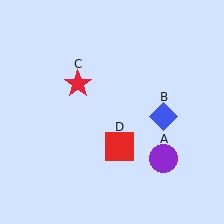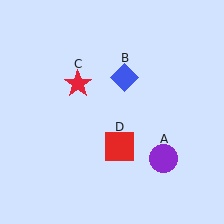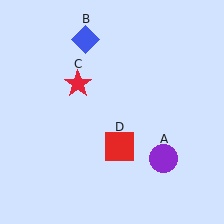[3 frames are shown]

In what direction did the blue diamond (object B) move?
The blue diamond (object B) moved up and to the left.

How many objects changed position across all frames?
1 object changed position: blue diamond (object B).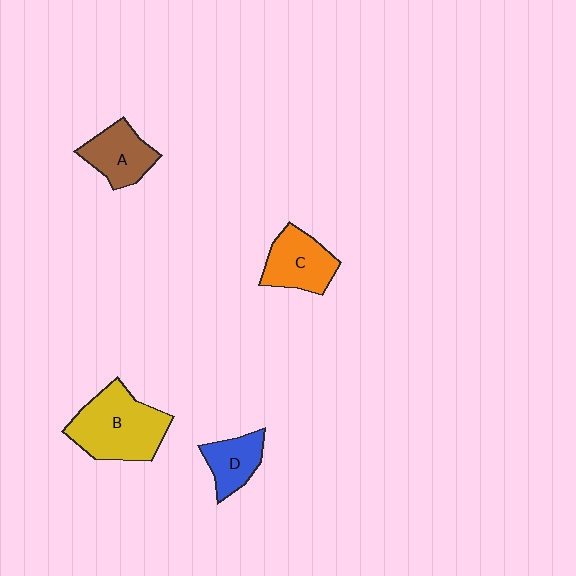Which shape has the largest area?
Shape B (yellow).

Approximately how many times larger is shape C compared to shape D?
Approximately 1.3 times.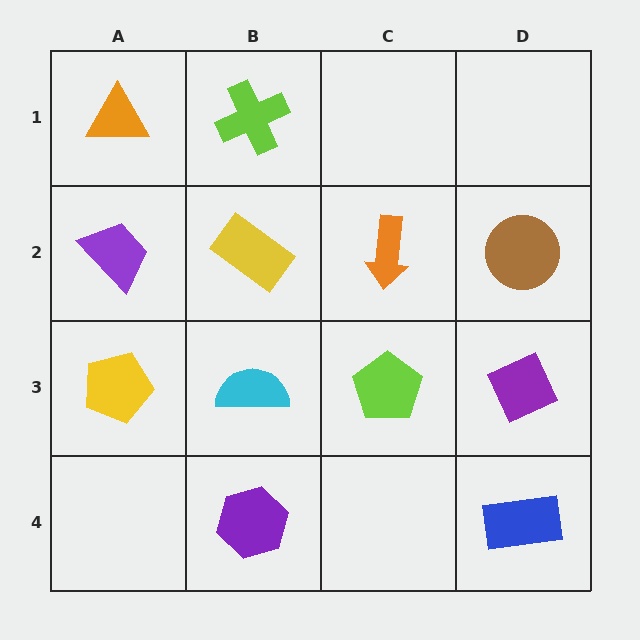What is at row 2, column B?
A yellow rectangle.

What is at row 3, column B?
A cyan semicircle.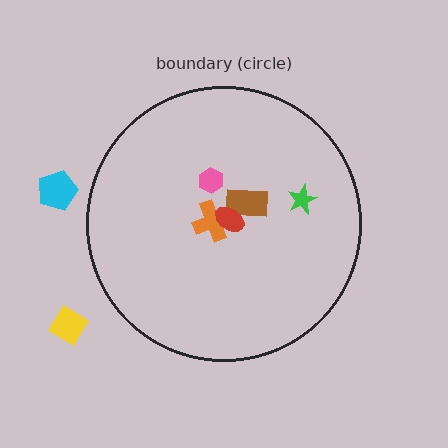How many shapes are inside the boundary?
5 inside, 2 outside.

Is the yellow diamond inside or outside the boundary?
Outside.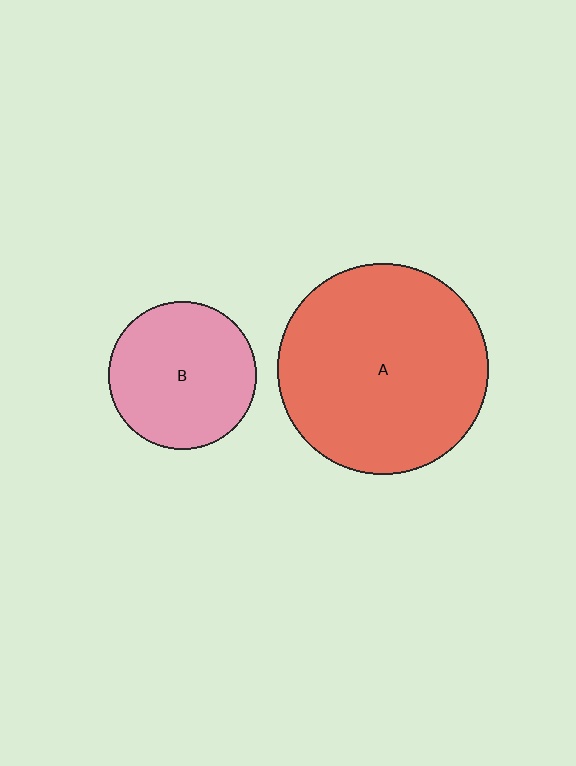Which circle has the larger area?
Circle A (red).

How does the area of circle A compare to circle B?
Approximately 2.0 times.